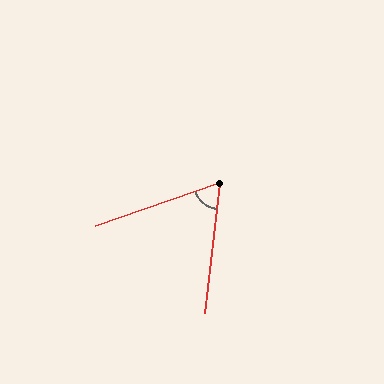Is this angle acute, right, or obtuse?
It is acute.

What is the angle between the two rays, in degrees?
Approximately 64 degrees.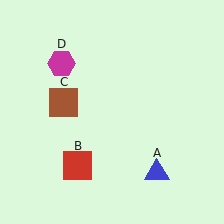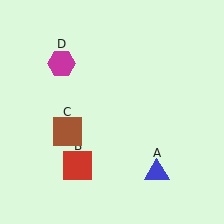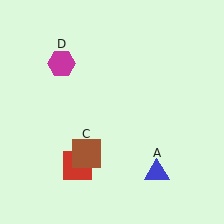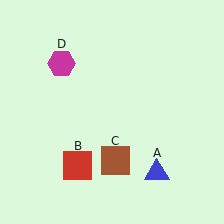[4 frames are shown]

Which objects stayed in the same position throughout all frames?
Blue triangle (object A) and red square (object B) and magenta hexagon (object D) remained stationary.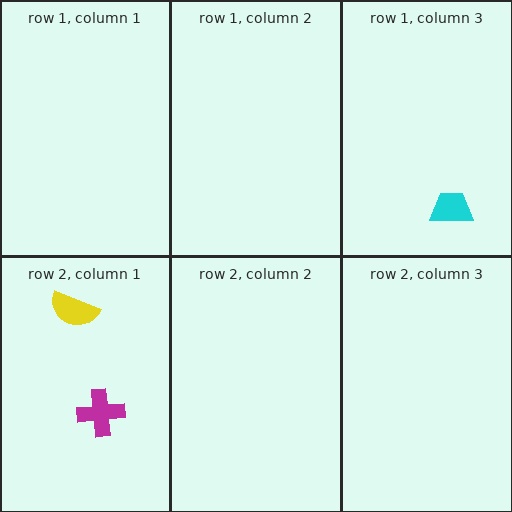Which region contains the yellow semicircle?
The row 2, column 1 region.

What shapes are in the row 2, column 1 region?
The yellow semicircle, the magenta cross.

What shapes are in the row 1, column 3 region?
The cyan trapezoid.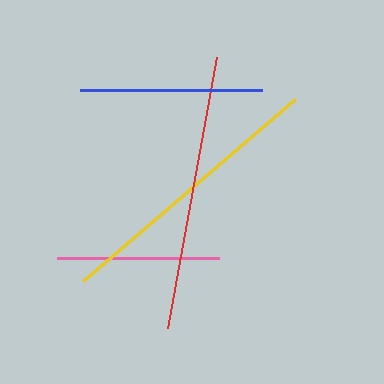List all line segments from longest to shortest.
From longest to shortest: yellow, red, blue, pink.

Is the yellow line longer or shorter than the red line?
The yellow line is longer than the red line.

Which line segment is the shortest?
The pink line is the shortest at approximately 161 pixels.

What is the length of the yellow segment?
The yellow segment is approximately 279 pixels long.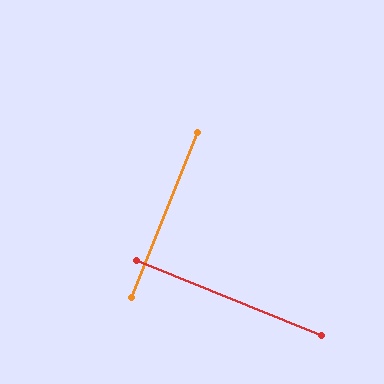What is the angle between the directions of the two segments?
Approximately 90 degrees.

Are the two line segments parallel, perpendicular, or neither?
Perpendicular — they meet at approximately 90°.